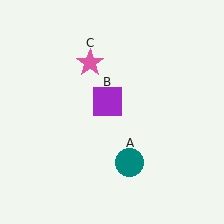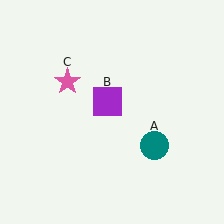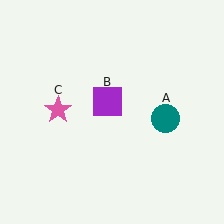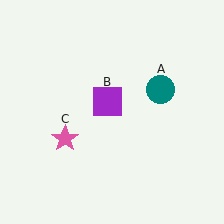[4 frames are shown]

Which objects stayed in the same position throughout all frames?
Purple square (object B) remained stationary.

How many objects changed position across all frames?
2 objects changed position: teal circle (object A), pink star (object C).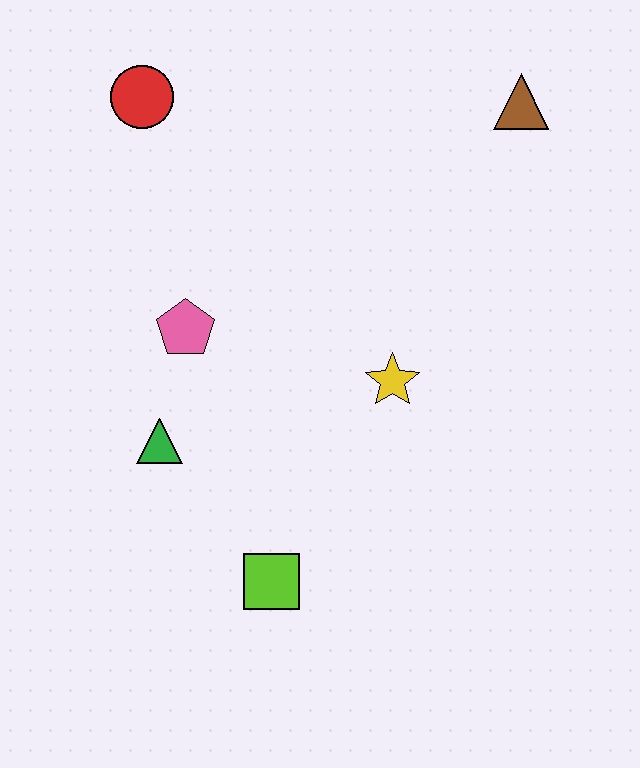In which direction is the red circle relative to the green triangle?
The red circle is above the green triangle.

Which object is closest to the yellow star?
The pink pentagon is closest to the yellow star.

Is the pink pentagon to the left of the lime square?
Yes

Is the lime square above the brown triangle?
No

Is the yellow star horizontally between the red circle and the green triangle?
No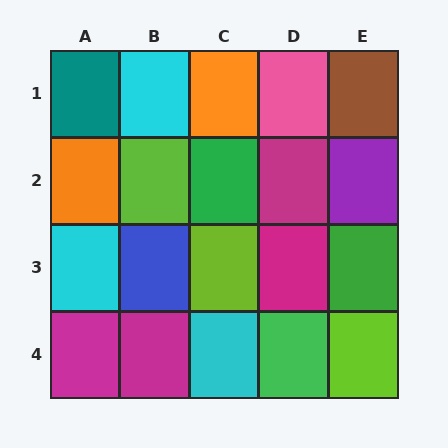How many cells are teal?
1 cell is teal.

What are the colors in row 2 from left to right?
Orange, lime, green, magenta, purple.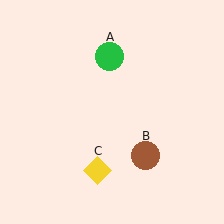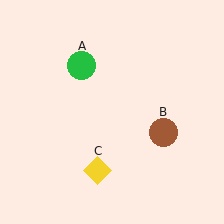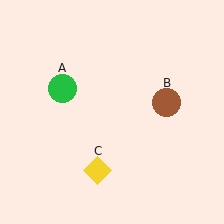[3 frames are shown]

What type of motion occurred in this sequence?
The green circle (object A), brown circle (object B) rotated counterclockwise around the center of the scene.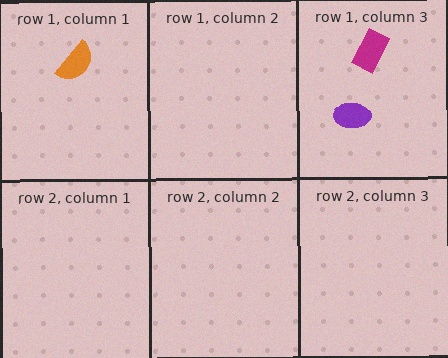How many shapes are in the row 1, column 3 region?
2.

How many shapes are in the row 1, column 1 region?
1.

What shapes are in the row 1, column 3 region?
The purple ellipse, the magenta rectangle.